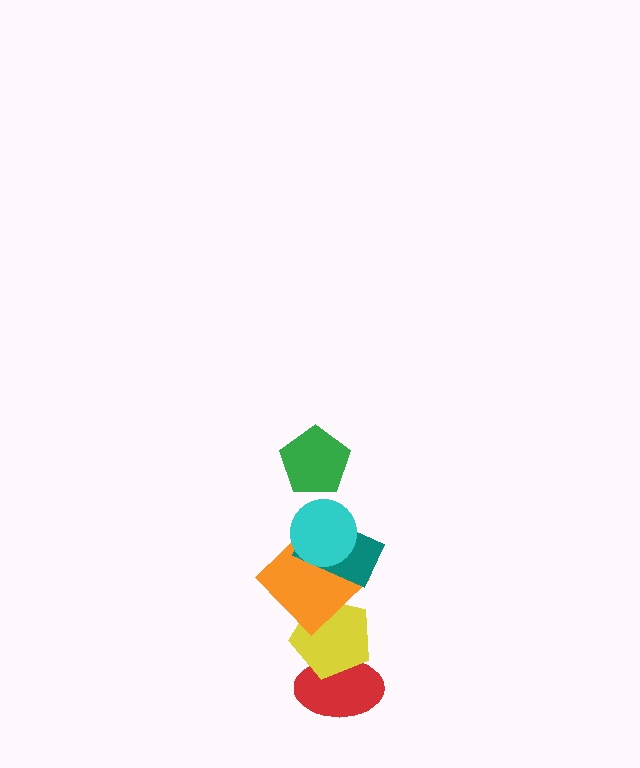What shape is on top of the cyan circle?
The green pentagon is on top of the cyan circle.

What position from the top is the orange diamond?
The orange diamond is 4th from the top.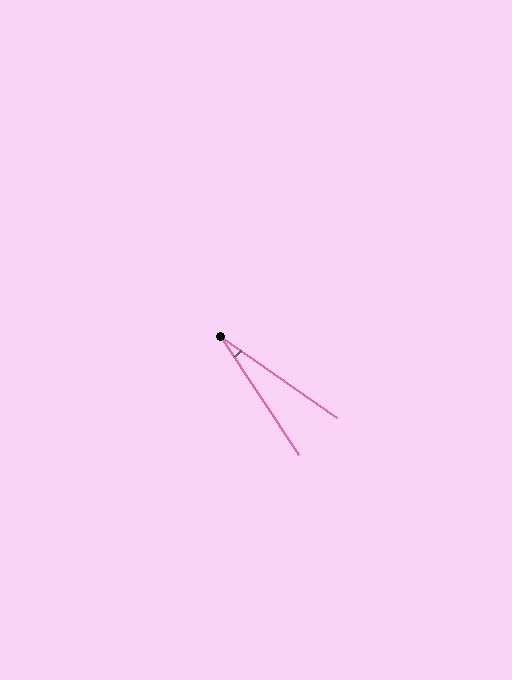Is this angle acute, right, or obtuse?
It is acute.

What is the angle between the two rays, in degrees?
Approximately 22 degrees.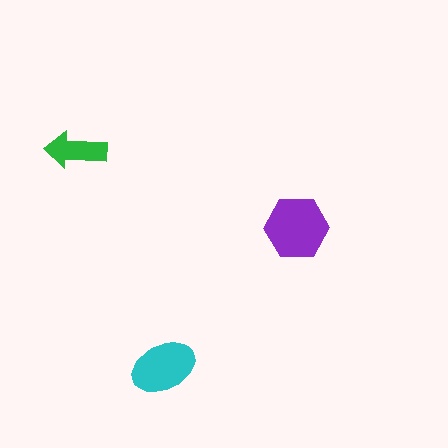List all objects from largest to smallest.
The purple hexagon, the cyan ellipse, the green arrow.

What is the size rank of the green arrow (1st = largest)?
3rd.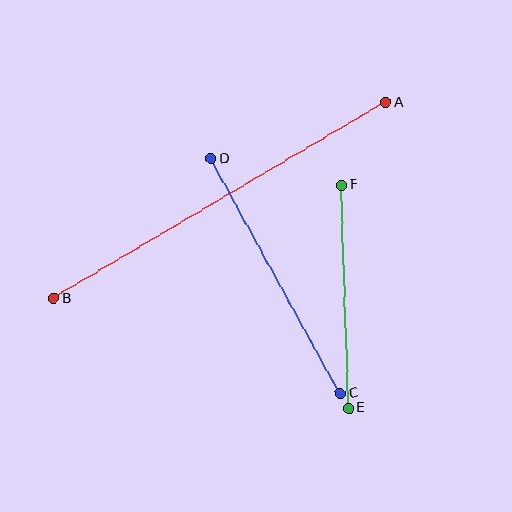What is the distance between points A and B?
The distance is approximately 386 pixels.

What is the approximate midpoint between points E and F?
The midpoint is at approximately (345, 297) pixels.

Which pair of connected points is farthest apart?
Points A and B are farthest apart.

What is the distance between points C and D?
The distance is approximately 268 pixels.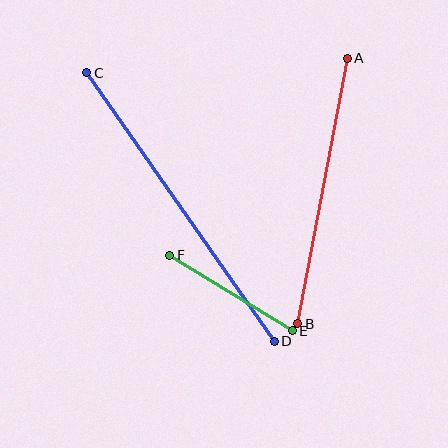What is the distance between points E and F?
The distance is approximately 144 pixels.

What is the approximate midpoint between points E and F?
The midpoint is at approximately (231, 293) pixels.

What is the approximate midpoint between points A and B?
The midpoint is at approximately (322, 191) pixels.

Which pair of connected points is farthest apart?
Points C and D are farthest apart.